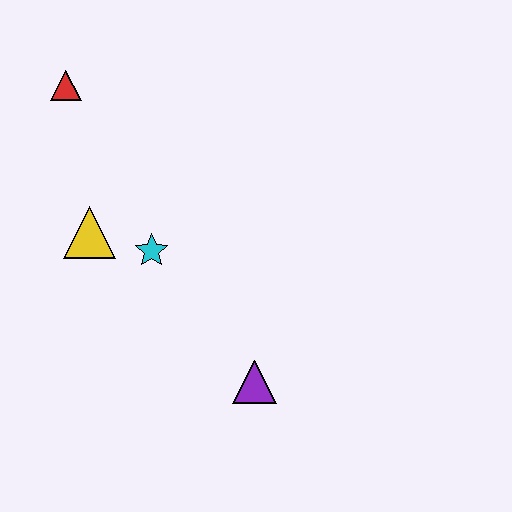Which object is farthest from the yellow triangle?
The purple triangle is farthest from the yellow triangle.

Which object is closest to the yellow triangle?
The cyan star is closest to the yellow triangle.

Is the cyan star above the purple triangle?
Yes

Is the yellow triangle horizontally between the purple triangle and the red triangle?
Yes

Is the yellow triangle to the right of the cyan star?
No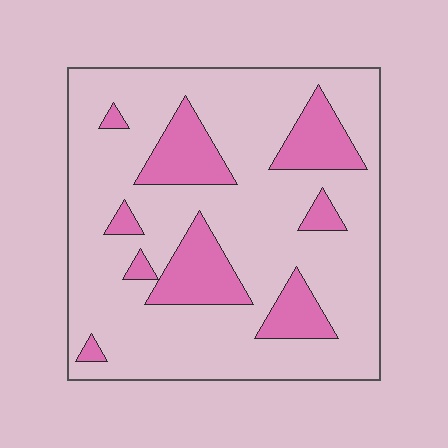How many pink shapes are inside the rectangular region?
9.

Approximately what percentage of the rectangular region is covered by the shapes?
Approximately 20%.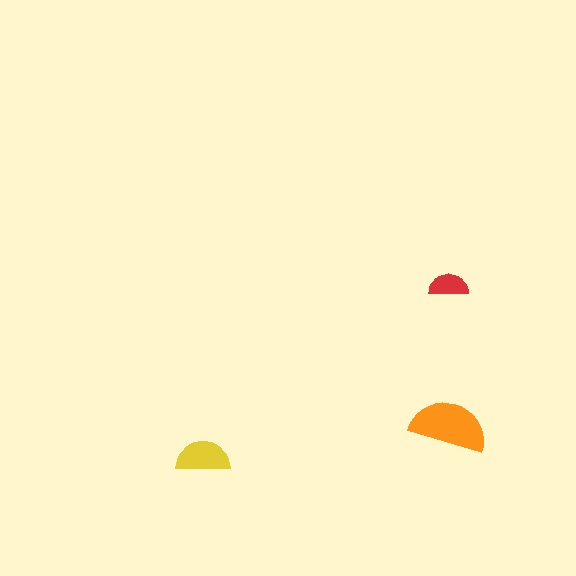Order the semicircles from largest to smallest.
the orange one, the yellow one, the red one.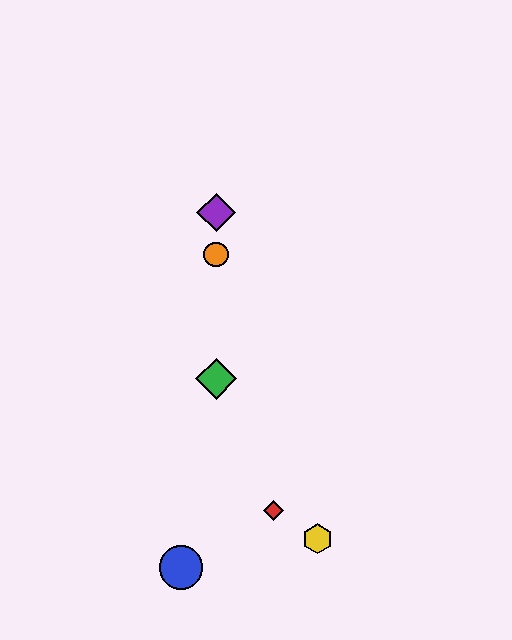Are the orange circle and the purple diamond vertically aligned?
Yes, both are at x≈216.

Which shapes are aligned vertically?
The green diamond, the purple diamond, the orange circle are aligned vertically.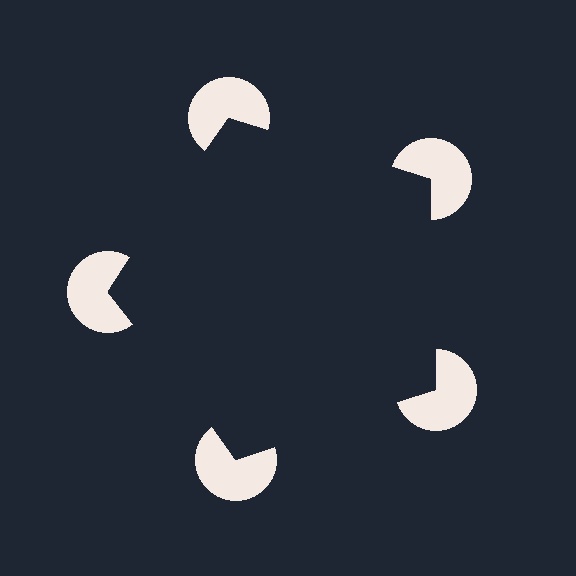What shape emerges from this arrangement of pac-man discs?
An illusory pentagon — its edges are inferred from the aligned wedge cuts in the pac-man discs, not physically drawn.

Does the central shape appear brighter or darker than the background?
It typically appears slightly darker than the background, even though no actual brightness change is drawn.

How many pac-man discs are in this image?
There are 5 — one at each vertex of the illusory pentagon.